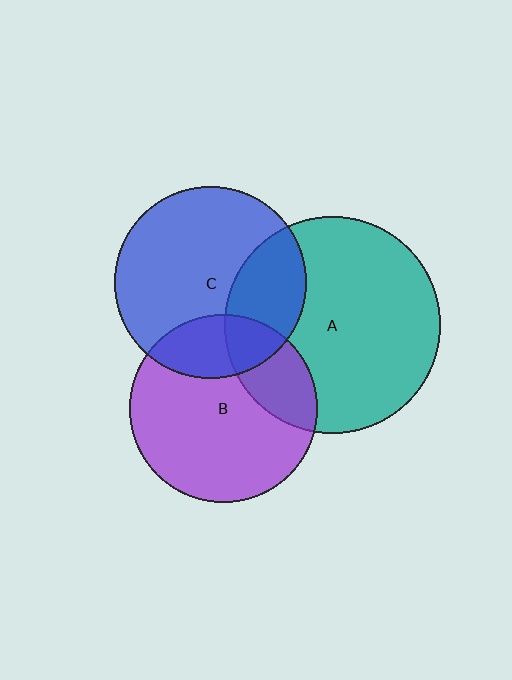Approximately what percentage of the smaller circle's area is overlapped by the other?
Approximately 25%.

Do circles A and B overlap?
Yes.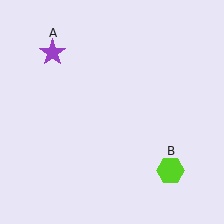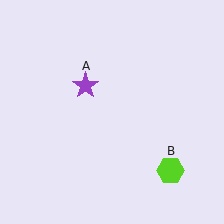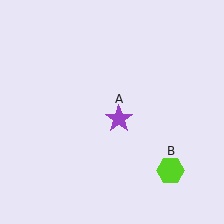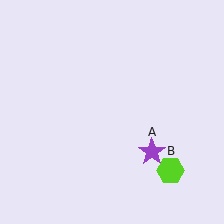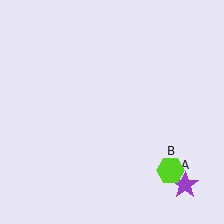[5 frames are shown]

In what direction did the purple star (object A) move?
The purple star (object A) moved down and to the right.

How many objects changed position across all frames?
1 object changed position: purple star (object A).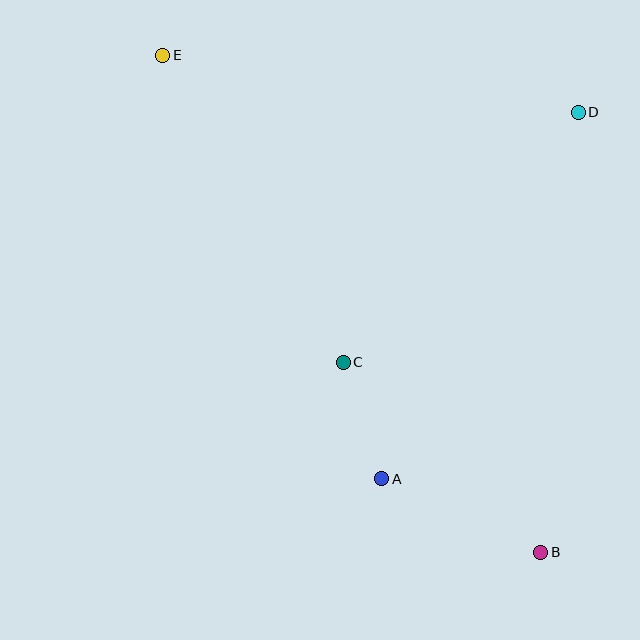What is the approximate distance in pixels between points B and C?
The distance between B and C is approximately 274 pixels.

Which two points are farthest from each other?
Points B and E are farthest from each other.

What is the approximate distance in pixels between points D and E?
The distance between D and E is approximately 419 pixels.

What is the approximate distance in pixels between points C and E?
The distance between C and E is approximately 356 pixels.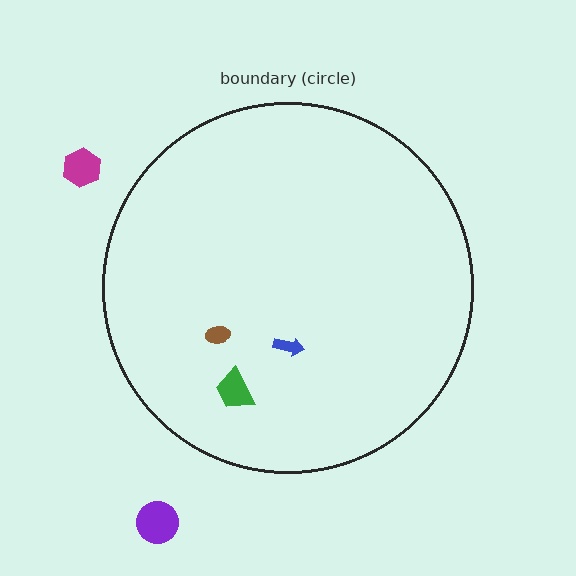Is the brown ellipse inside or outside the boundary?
Inside.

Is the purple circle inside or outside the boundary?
Outside.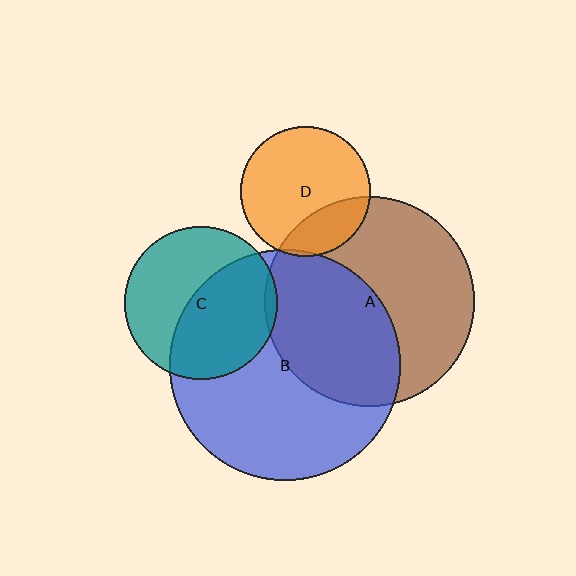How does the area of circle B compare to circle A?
Approximately 1.2 times.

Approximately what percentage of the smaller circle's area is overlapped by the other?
Approximately 50%.